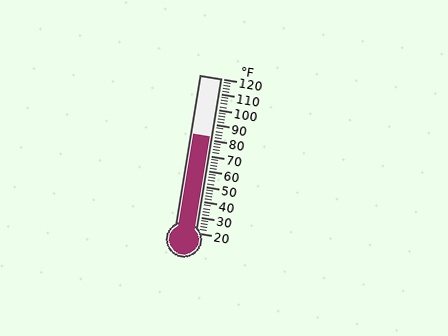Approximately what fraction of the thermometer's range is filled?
The thermometer is filled to approximately 60% of its range.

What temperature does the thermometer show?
The thermometer shows approximately 82°F.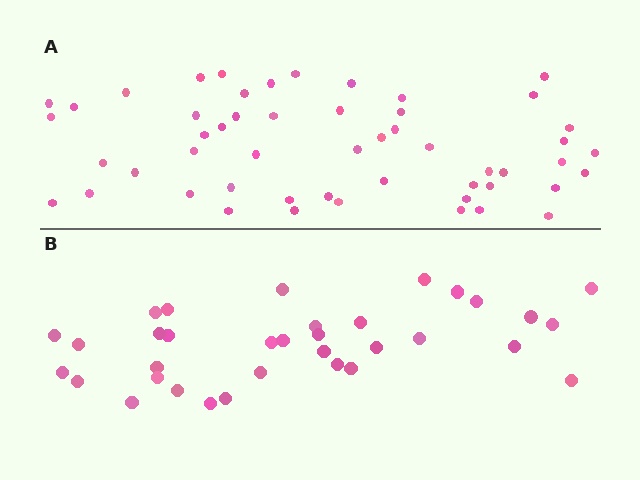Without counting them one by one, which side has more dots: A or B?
Region A (the top region) has more dots.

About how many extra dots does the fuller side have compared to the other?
Region A has approximately 20 more dots than region B.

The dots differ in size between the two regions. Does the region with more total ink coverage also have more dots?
No. Region B has more total ink coverage because its dots are larger, but region A actually contains more individual dots. Total area can be misleading — the number of items is what matters here.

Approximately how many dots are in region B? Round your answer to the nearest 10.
About 30 dots. (The exact count is 34, which rounds to 30.)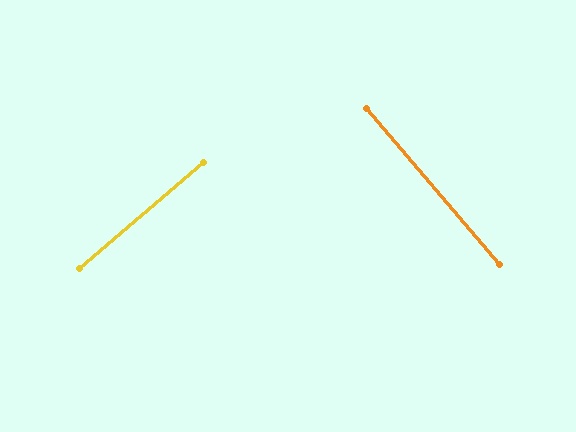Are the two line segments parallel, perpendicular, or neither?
Perpendicular — they meet at approximately 90°.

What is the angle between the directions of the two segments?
Approximately 90 degrees.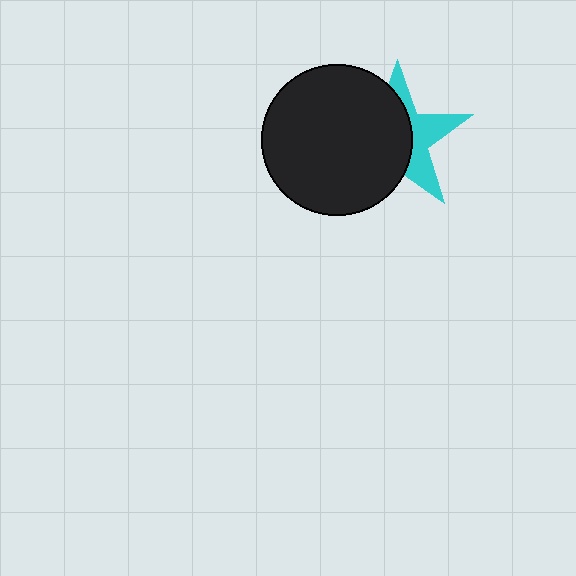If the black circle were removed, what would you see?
You would see the complete cyan star.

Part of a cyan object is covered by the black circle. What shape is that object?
It is a star.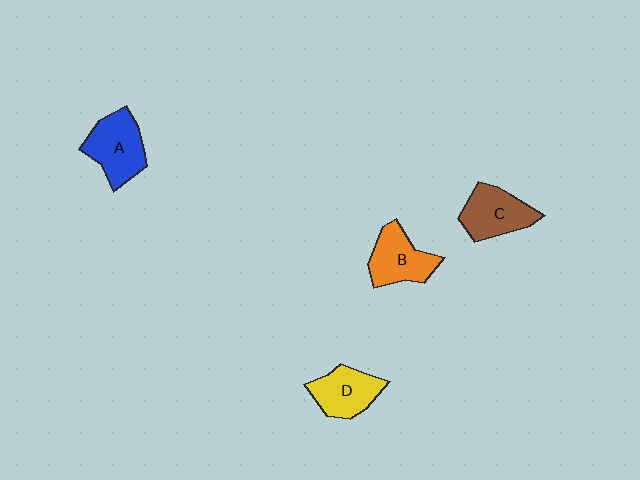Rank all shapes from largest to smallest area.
From largest to smallest: A (blue), C (brown), B (orange), D (yellow).